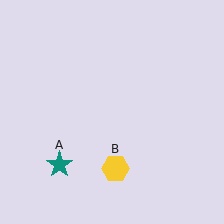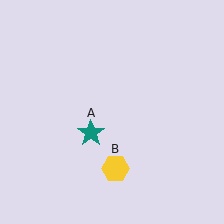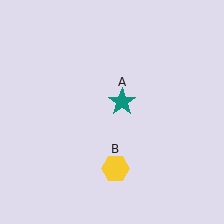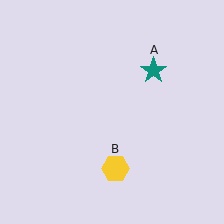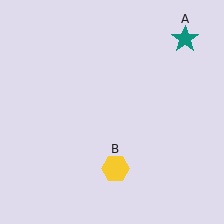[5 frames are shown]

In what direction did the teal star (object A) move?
The teal star (object A) moved up and to the right.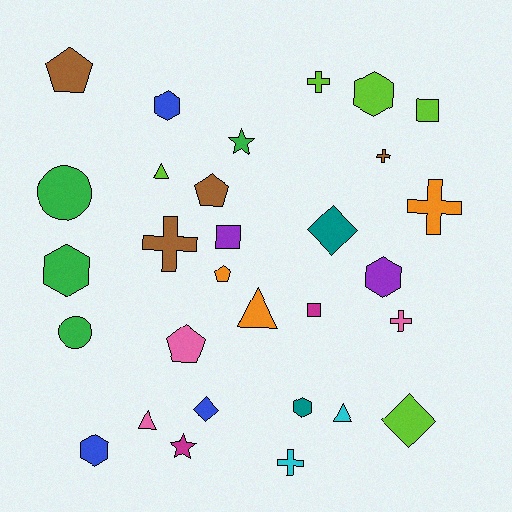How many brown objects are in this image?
There are 4 brown objects.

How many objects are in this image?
There are 30 objects.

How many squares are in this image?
There are 3 squares.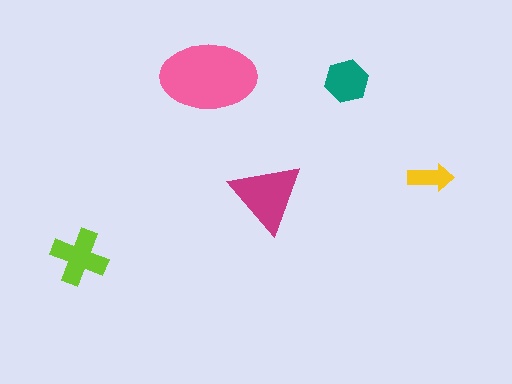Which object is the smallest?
The yellow arrow.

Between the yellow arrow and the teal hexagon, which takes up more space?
The teal hexagon.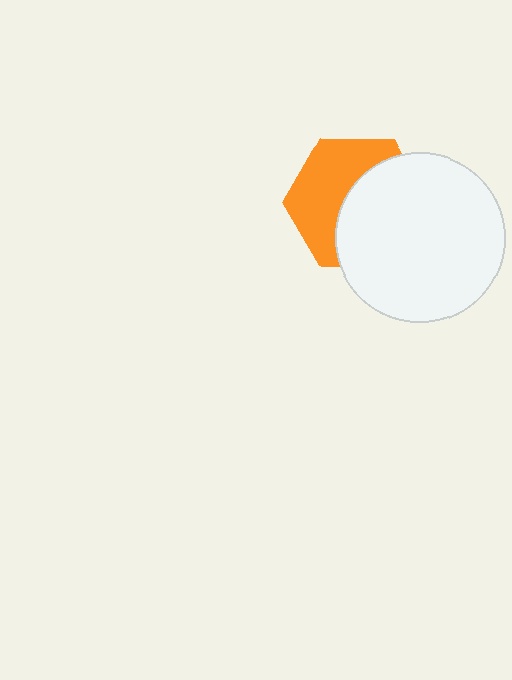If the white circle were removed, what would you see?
You would see the complete orange hexagon.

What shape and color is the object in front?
The object in front is a white circle.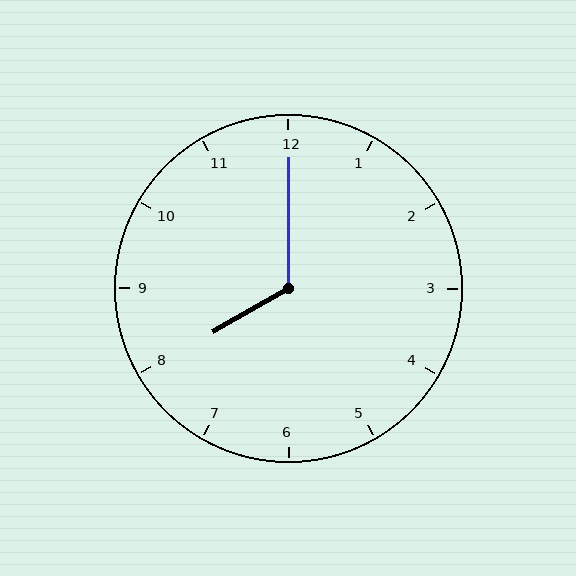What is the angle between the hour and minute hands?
Approximately 120 degrees.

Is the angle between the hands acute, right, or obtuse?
It is obtuse.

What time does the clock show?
8:00.